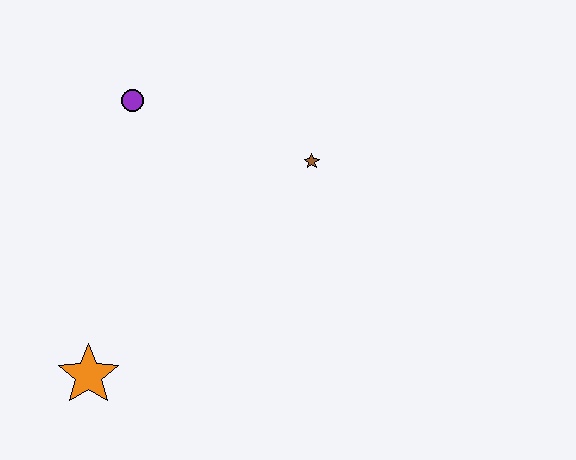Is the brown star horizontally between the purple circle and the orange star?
No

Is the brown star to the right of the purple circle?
Yes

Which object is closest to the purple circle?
The brown star is closest to the purple circle.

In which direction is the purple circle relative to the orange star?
The purple circle is above the orange star.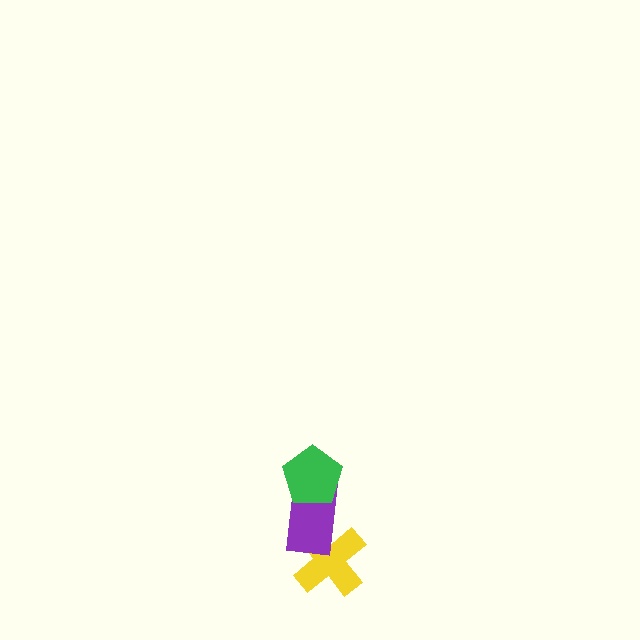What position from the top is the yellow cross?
The yellow cross is 3rd from the top.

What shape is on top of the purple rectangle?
The green pentagon is on top of the purple rectangle.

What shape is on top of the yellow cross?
The purple rectangle is on top of the yellow cross.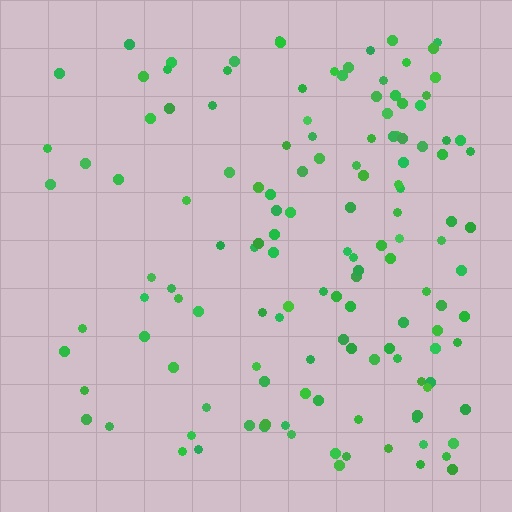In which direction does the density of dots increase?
From left to right, with the right side densest.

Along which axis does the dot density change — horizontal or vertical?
Horizontal.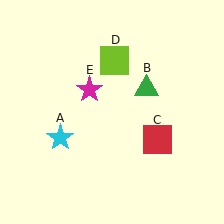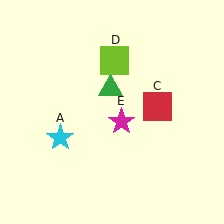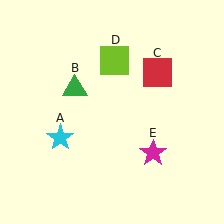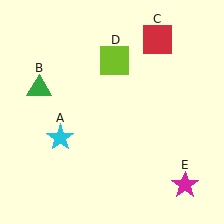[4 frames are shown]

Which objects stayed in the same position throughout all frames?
Cyan star (object A) and lime square (object D) remained stationary.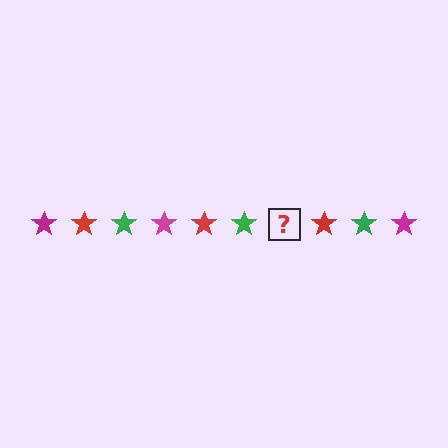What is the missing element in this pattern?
The missing element is a magenta star.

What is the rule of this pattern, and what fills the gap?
The rule is that the pattern cycles through magenta, red, green stars. The gap should be filled with a magenta star.